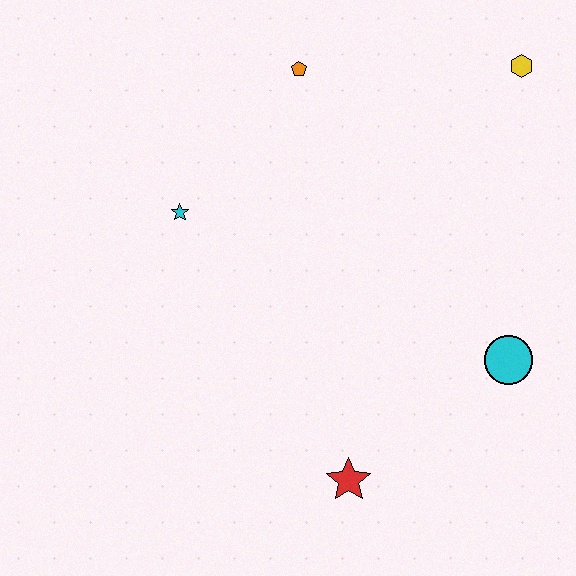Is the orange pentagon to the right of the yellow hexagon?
No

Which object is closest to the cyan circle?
The red star is closest to the cyan circle.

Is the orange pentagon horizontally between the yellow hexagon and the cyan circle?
No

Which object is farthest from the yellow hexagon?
The red star is farthest from the yellow hexagon.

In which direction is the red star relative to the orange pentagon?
The red star is below the orange pentagon.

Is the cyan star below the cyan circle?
No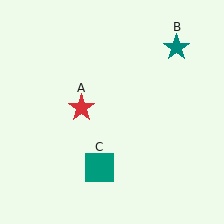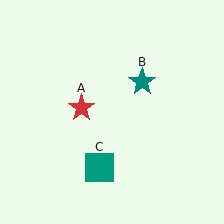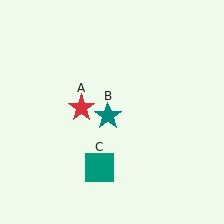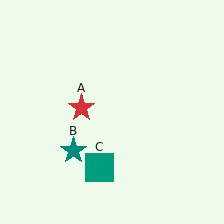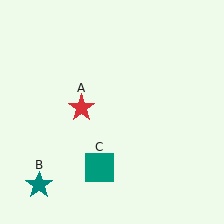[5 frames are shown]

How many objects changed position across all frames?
1 object changed position: teal star (object B).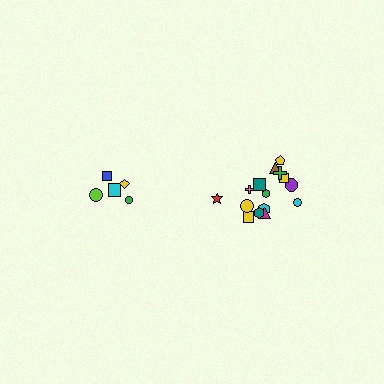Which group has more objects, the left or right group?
The right group.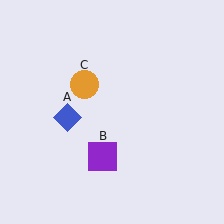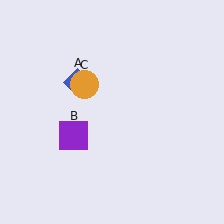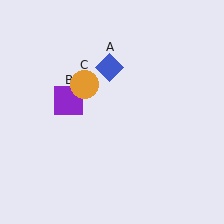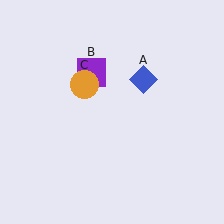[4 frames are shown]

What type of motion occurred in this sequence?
The blue diamond (object A), purple square (object B) rotated clockwise around the center of the scene.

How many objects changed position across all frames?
2 objects changed position: blue diamond (object A), purple square (object B).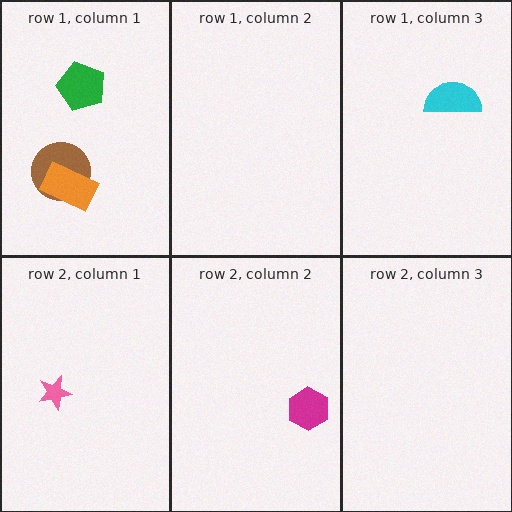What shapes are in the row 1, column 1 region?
The brown circle, the green pentagon, the orange rectangle.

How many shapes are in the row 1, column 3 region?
1.